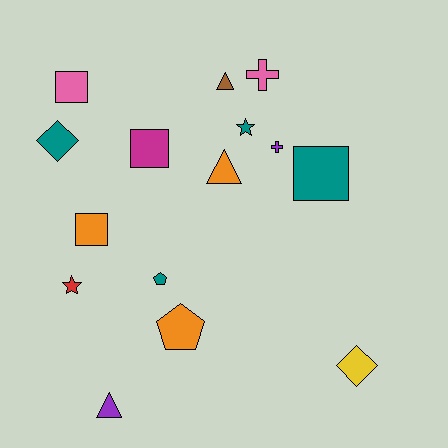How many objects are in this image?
There are 15 objects.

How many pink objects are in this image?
There are 2 pink objects.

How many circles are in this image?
There are no circles.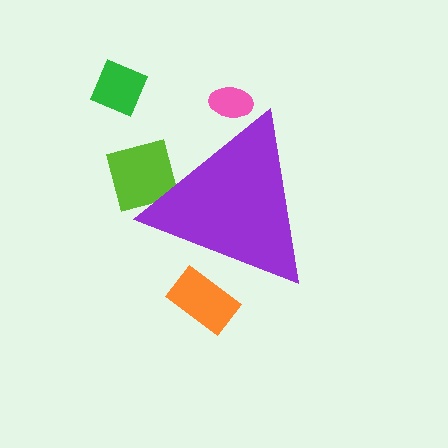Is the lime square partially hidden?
Yes, the lime square is partially hidden behind the purple triangle.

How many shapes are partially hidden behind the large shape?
3 shapes are partially hidden.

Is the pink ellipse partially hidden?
Yes, the pink ellipse is partially hidden behind the purple triangle.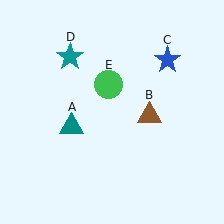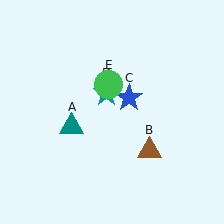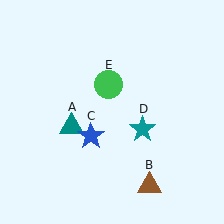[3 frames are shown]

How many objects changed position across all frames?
3 objects changed position: brown triangle (object B), blue star (object C), teal star (object D).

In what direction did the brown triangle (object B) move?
The brown triangle (object B) moved down.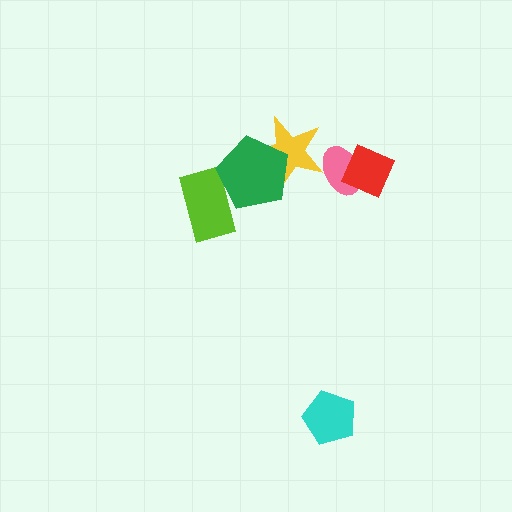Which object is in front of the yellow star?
The green pentagon is in front of the yellow star.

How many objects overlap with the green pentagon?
2 objects overlap with the green pentagon.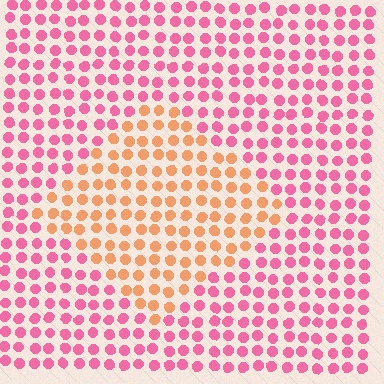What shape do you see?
I see a diamond.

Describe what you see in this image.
The image is filled with small pink elements in a uniform arrangement. A diamond-shaped region is visible where the elements are tinted to a slightly different hue, forming a subtle color boundary.